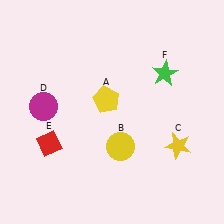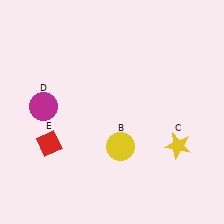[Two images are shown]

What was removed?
The yellow pentagon (A), the green star (F) were removed in Image 2.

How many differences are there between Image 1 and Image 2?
There are 2 differences between the two images.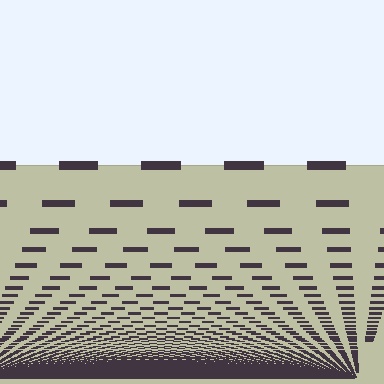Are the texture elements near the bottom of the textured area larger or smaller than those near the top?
Smaller. The gradient is inverted — elements near the bottom are smaller and denser.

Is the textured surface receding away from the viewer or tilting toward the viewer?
The surface appears to tilt toward the viewer. Texture elements get larger and sparser toward the top.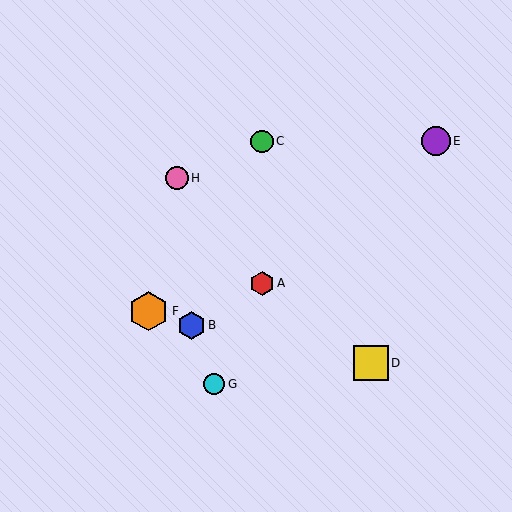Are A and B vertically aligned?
No, A is at x≈262 and B is at x≈191.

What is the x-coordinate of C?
Object C is at x≈262.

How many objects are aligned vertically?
2 objects (A, C) are aligned vertically.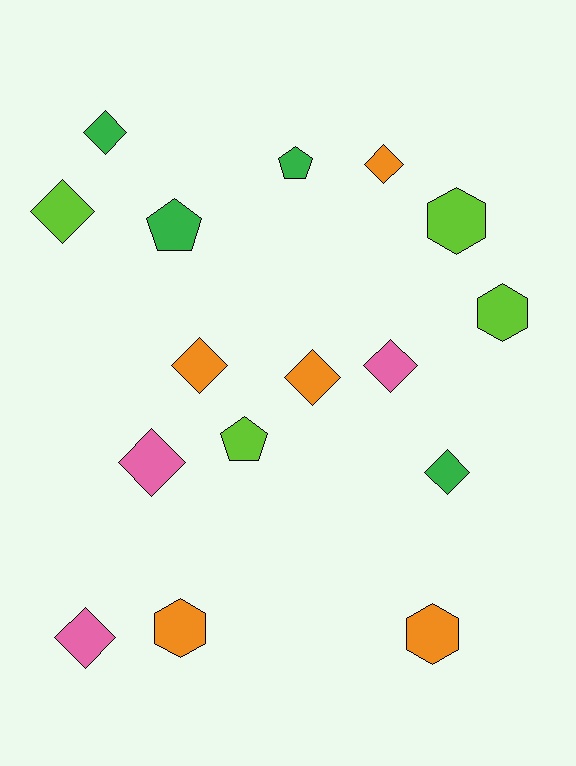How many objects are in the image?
There are 16 objects.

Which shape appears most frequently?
Diamond, with 9 objects.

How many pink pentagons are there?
There are no pink pentagons.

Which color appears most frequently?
Orange, with 5 objects.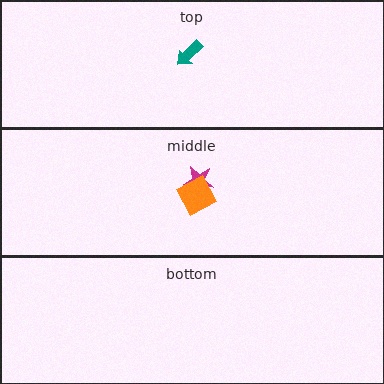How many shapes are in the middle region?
2.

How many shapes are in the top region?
1.